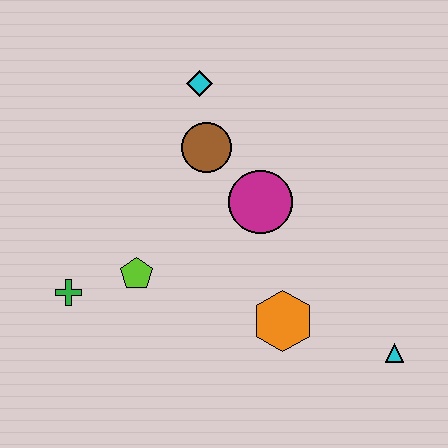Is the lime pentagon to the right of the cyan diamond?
No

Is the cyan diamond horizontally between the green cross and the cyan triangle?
Yes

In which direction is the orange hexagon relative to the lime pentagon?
The orange hexagon is to the right of the lime pentagon.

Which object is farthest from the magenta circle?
The green cross is farthest from the magenta circle.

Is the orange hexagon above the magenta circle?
No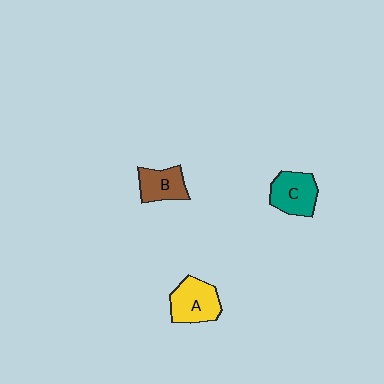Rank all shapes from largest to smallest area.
From largest to smallest: A (yellow), C (teal), B (brown).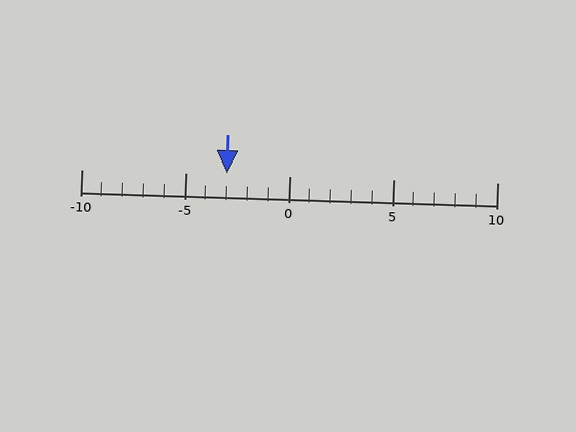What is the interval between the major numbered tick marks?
The major tick marks are spaced 5 units apart.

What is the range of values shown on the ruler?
The ruler shows values from -10 to 10.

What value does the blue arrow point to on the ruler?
The blue arrow points to approximately -3.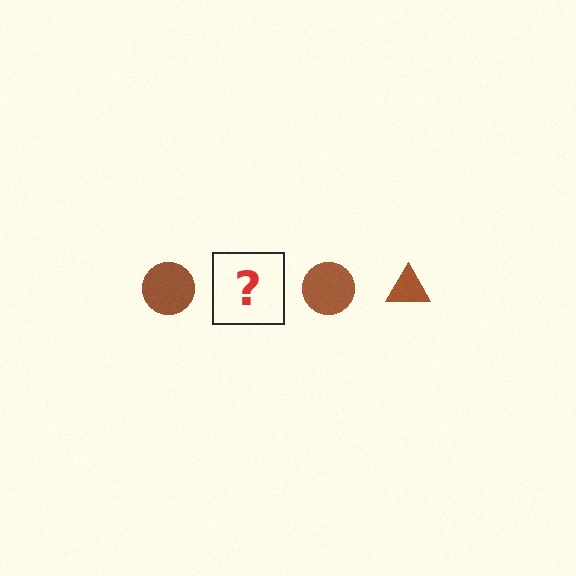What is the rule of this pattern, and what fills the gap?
The rule is that the pattern cycles through circle, triangle shapes in brown. The gap should be filled with a brown triangle.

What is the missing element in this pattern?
The missing element is a brown triangle.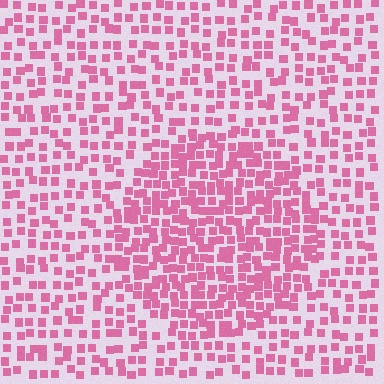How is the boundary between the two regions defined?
The boundary is defined by a change in element density (approximately 1.8x ratio). All elements are the same color, size, and shape.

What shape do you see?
I see a circle.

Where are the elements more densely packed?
The elements are more densely packed inside the circle boundary.